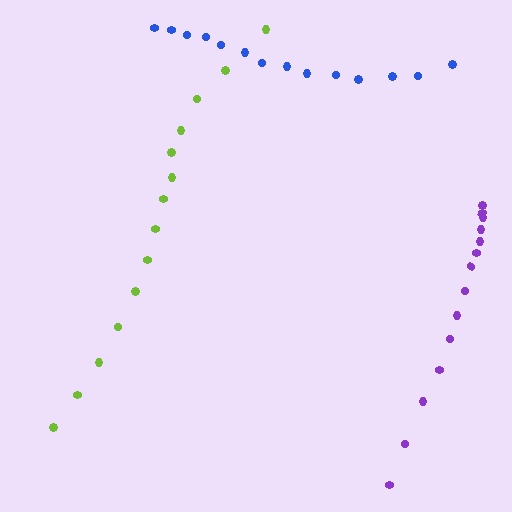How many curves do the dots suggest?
There are 3 distinct paths.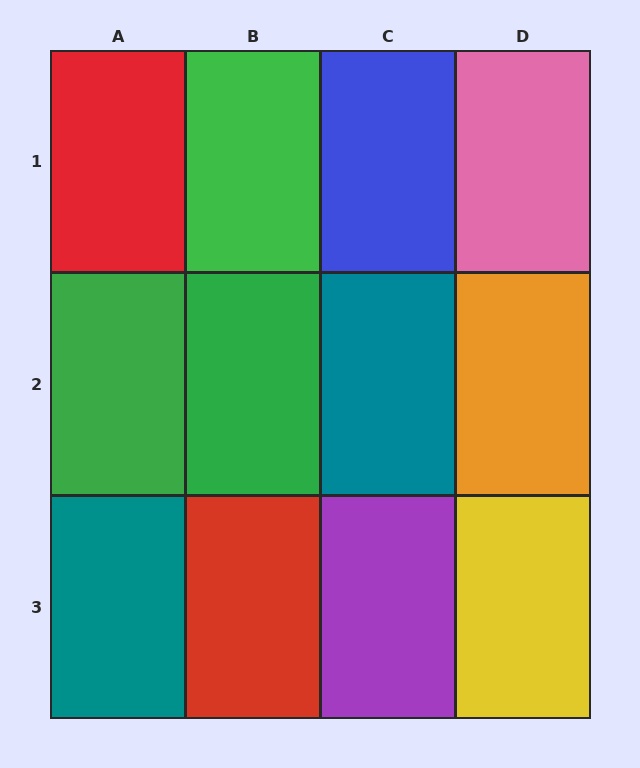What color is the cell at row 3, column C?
Purple.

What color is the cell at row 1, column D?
Pink.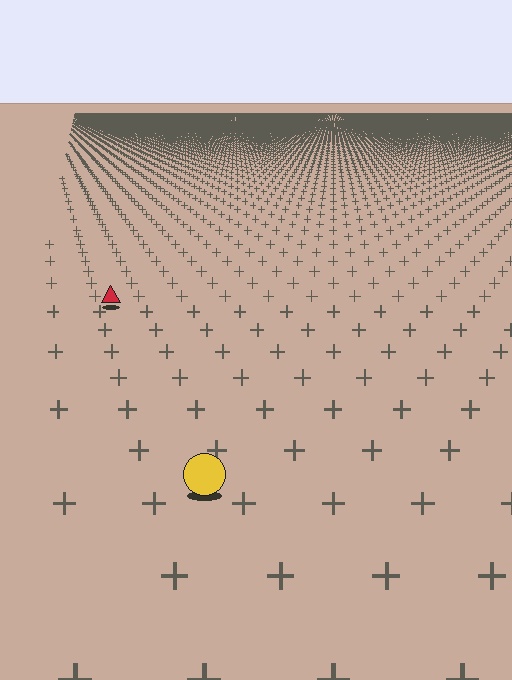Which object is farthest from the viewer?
The red triangle is farthest from the viewer. It appears smaller and the ground texture around it is denser.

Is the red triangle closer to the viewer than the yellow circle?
No. The yellow circle is closer — you can tell from the texture gradient: the ground texture is coarser near it.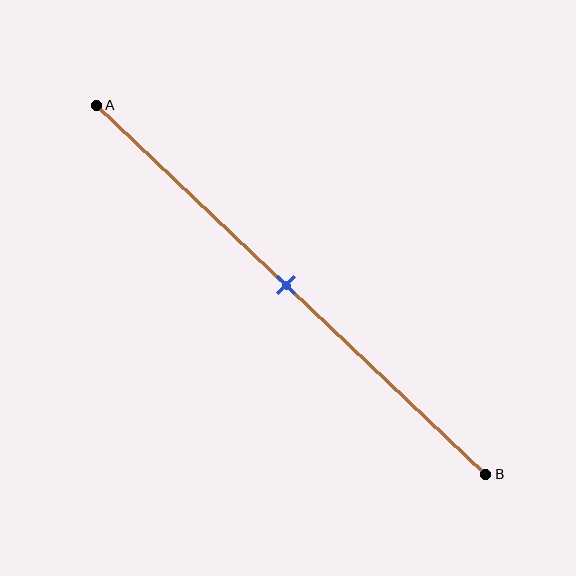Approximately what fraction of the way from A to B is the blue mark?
The blue mark is approximately 50% of the way from A to B.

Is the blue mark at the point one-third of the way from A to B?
No, the mark is at about 50% from A, not at the 33% one-third point.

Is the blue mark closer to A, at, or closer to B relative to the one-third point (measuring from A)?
The blue mark is closer to point B than the one-third point of segment AB.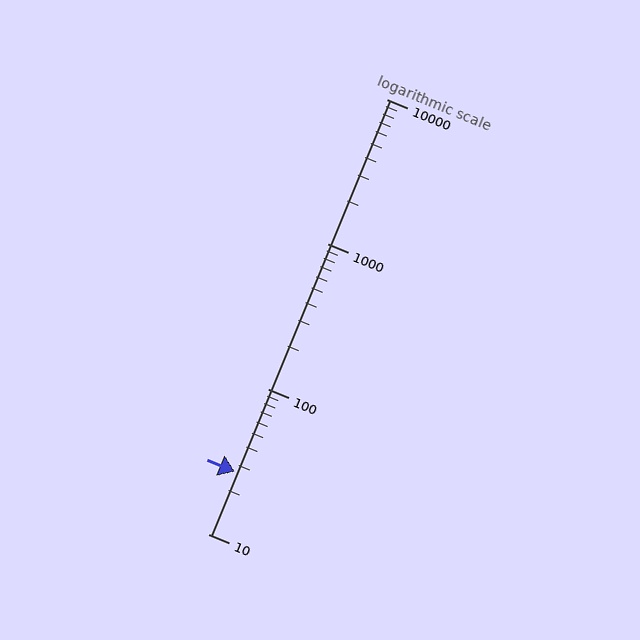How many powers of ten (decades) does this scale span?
The scale spans 3 decades, from 10 to 10000.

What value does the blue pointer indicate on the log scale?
The pointer indicates approximately 27.